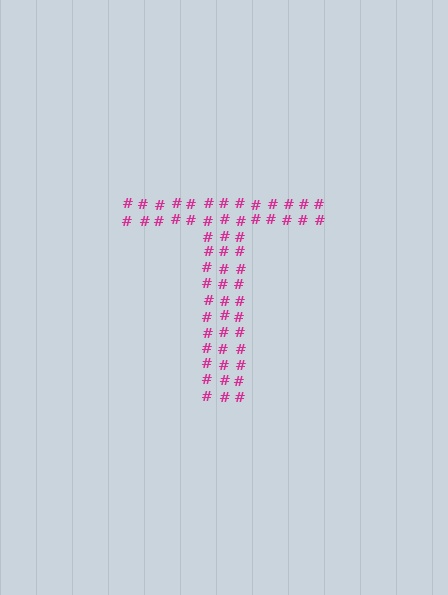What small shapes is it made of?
It is made of small hash symbols.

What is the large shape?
The large shape is the letter T.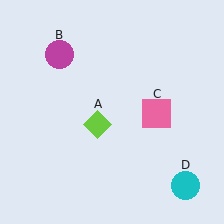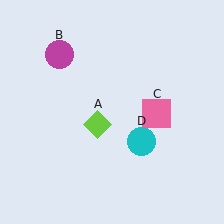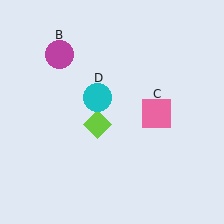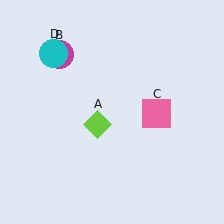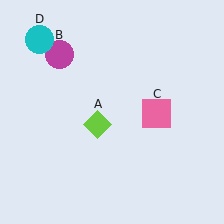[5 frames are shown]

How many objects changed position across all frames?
1 object changed position: cyan circle (object D).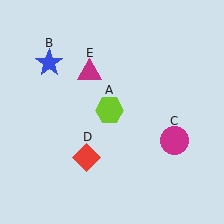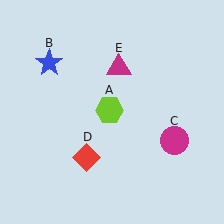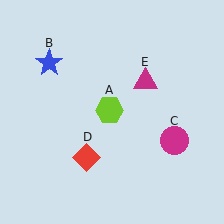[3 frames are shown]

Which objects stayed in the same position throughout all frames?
Lime hexagon (object A) and blue star (object B) and magenta circle (object C) and red diamond (object D) remained stationary.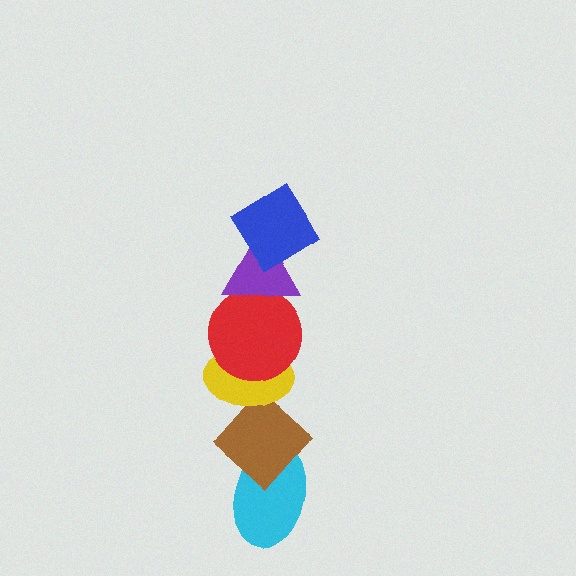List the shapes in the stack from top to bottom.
From top to bottom: the blue diamond, the purple triangle, the red circle, the yellow ellipse, the brown diamond, the cyan ellipse.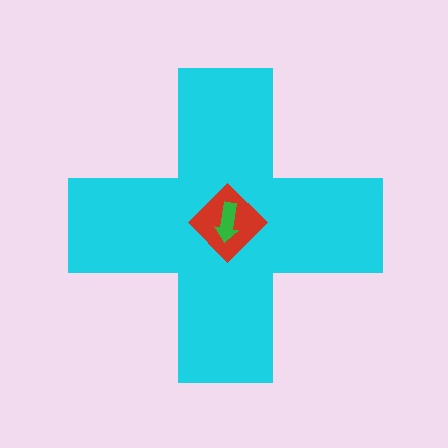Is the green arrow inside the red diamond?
Yes.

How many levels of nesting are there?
3.